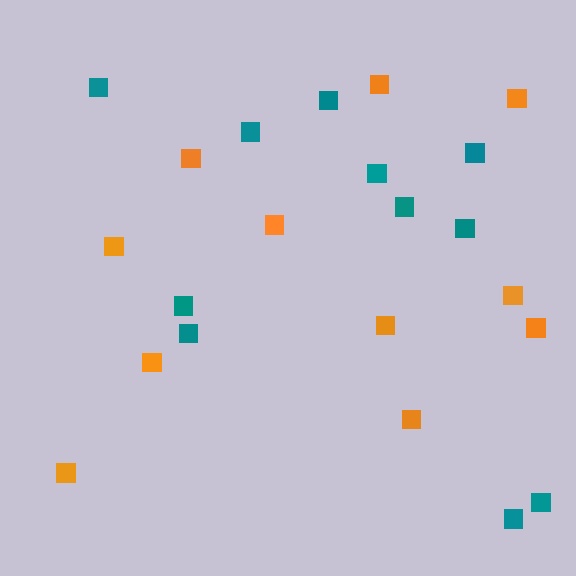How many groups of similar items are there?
There are 2 groups: one group of teal squares (11) and one group of orange squares (11).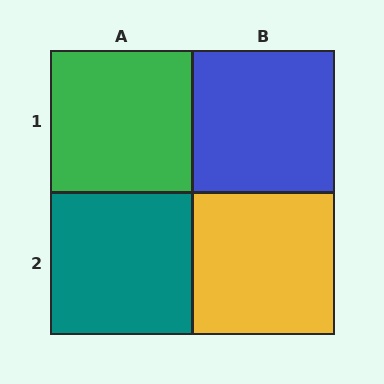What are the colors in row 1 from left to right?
Green, blue.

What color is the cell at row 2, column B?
Yellow.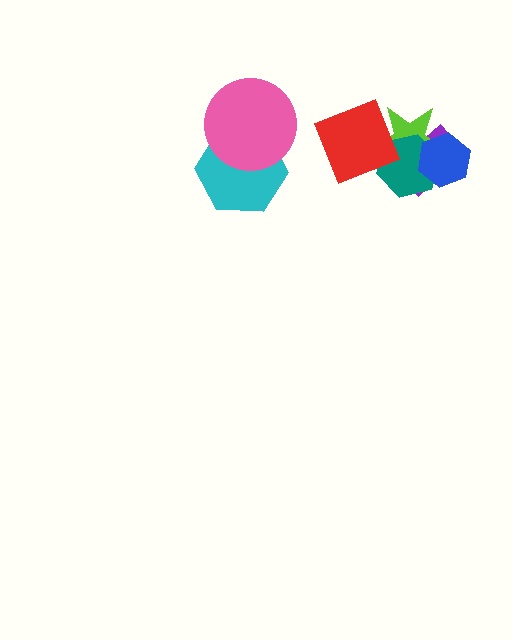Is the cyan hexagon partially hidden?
Yes, it is partially covered by another shape.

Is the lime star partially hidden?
Yes, it is partially covered by another shape.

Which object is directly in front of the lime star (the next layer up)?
The teal hexagon is directly in front of the lime star.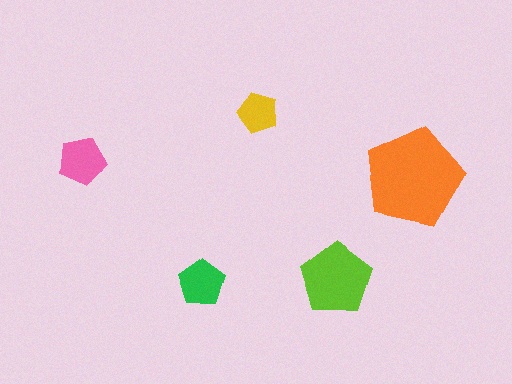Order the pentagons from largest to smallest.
the orange one, the lime one, the pink one, the green one, the yellow one.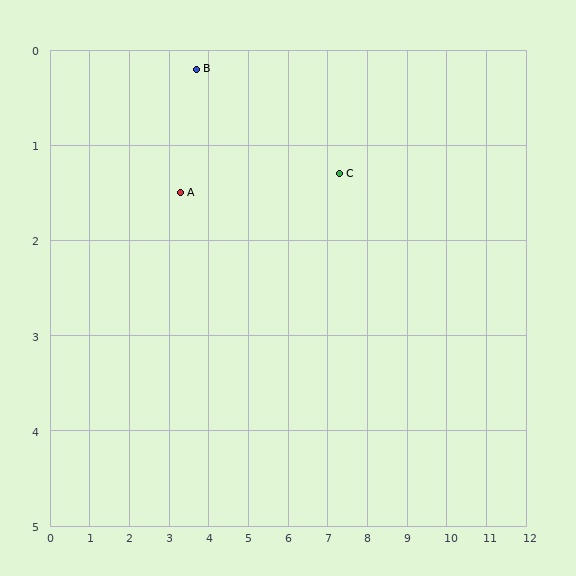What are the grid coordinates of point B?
Point B is at approximately (3.7, 0.2).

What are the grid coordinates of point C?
Point C is at approximately (7.3, 1.3).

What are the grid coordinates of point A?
Point A is at approximately (3.3, 1.5).